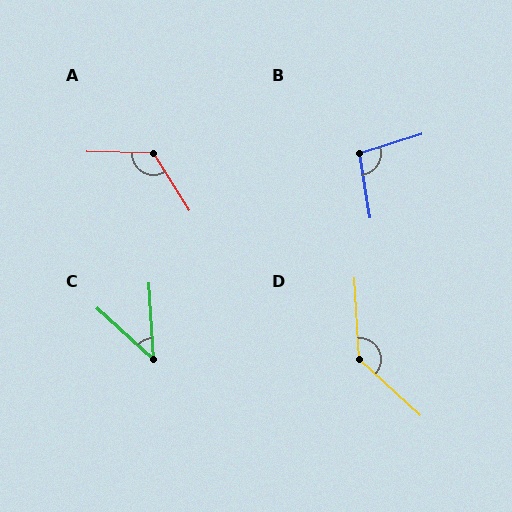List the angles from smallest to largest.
C (44°), B (98°), A (123°), D (136°).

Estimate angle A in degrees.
Approximately 123 degrees.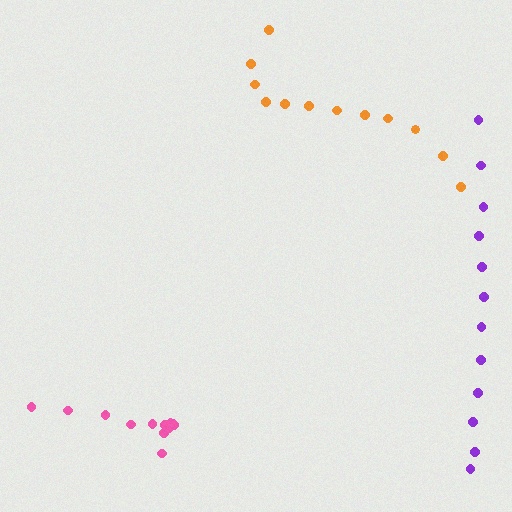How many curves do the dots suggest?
There are 3 distinct paths.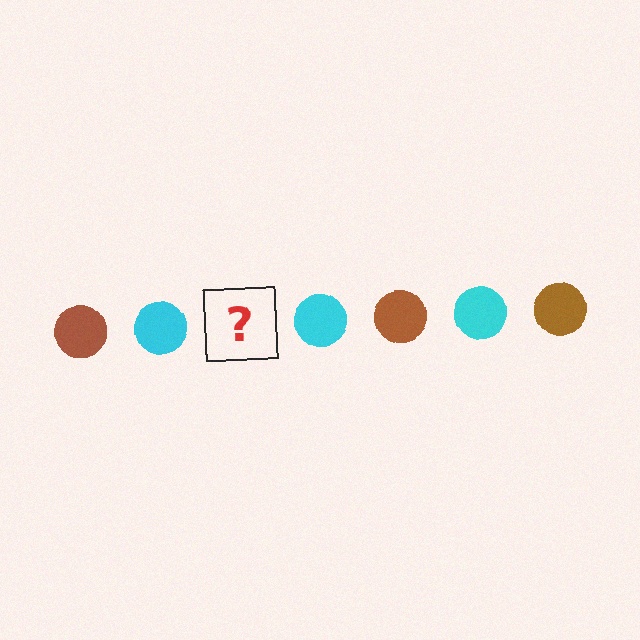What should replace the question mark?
The question mark should be replaced with a brown circle.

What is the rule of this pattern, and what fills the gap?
The rule is that the pattern cycles through brown, cyan circles. The gap should be filled with a brown circle.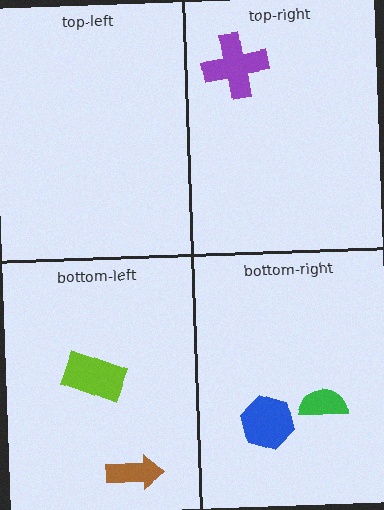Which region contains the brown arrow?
The bottom-left region.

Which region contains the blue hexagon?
The bottom-right region.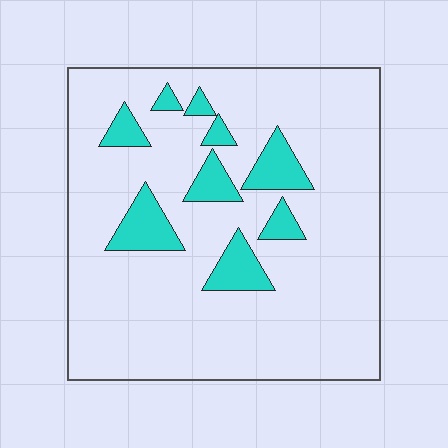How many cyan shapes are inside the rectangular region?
9.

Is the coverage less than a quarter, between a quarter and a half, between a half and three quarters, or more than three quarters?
Less than a quarter.